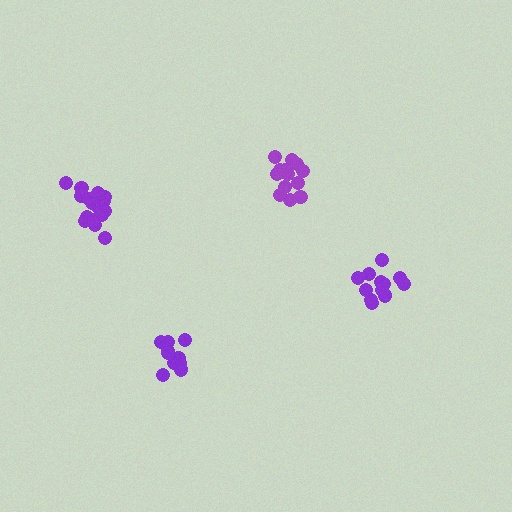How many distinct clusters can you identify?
There are 4 distinct clusters.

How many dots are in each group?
Group 1: 16 dots, Group 2: 12 dots, Group 3: 15 dots, Group 4: 10 dots (53 total).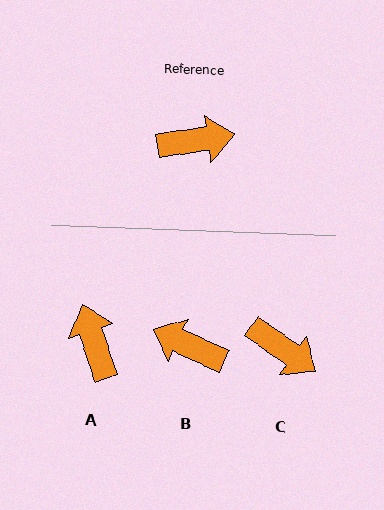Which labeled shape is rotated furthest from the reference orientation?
B, about 147 degrees away.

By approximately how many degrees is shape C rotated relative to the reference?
Approximately 43 degrees clockwise.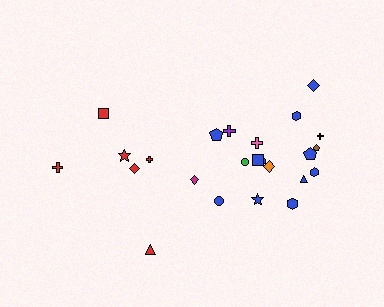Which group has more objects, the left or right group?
The right group.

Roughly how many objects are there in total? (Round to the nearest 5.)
Roughly 25 objects in total.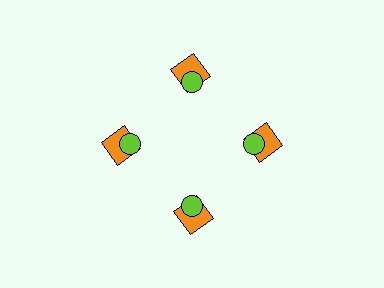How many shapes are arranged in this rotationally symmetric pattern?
There are 8 shapes, arranged in 4 groups of 2.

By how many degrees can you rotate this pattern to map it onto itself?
The pattern maps onto itself every 90 degrees of rotation.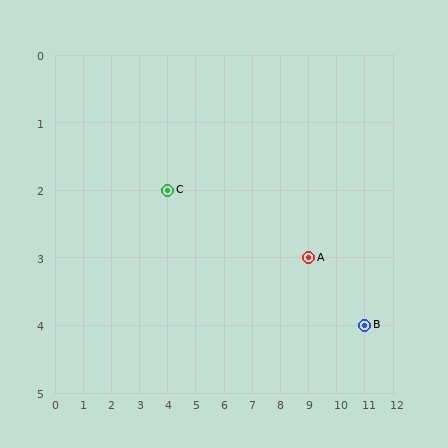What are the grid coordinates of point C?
Point C is at grid coordinates (4, 2).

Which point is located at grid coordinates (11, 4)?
Point B is at (11, 4).